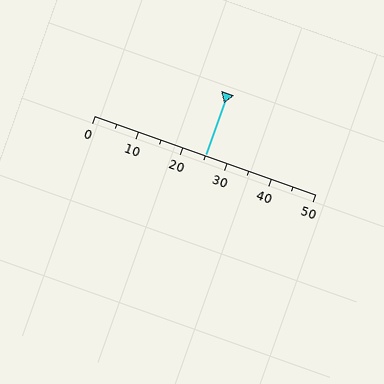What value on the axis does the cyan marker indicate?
The marker indicates approximately 25.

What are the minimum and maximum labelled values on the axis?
The axis runs from 0 to 50.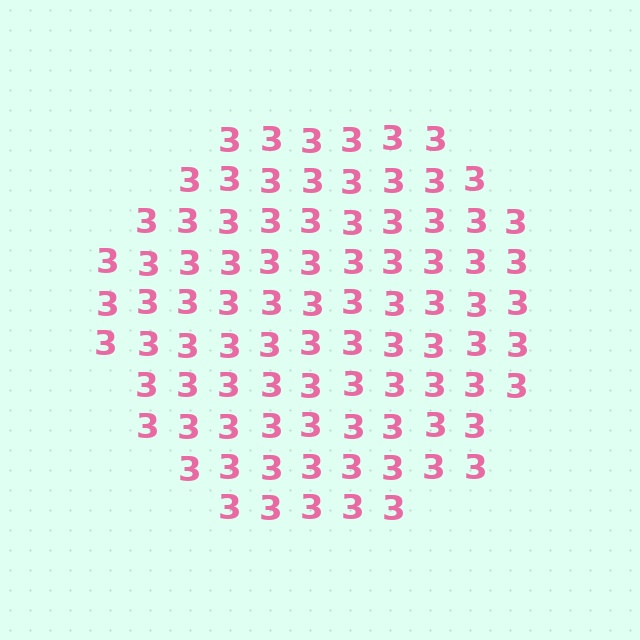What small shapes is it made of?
It is made of small digit 3's.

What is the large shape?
The large shape is a circle.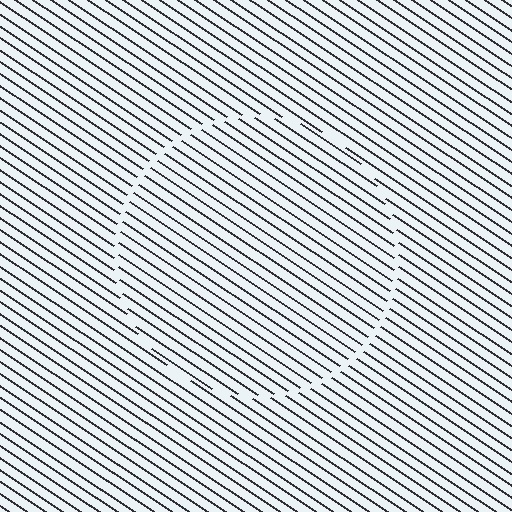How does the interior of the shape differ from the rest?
The interior of the shape contains the same grating, shifted by half a period — the contour is defined by the phase discontinuity where line-ends from the inner and outer gratings abut.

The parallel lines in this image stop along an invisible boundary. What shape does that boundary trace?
An illusory circle. The interior of the shape contains the same grating, shifted by half a period — the contour is defined by the phase discontinuity where line-ends from the inner and outer gratings abut.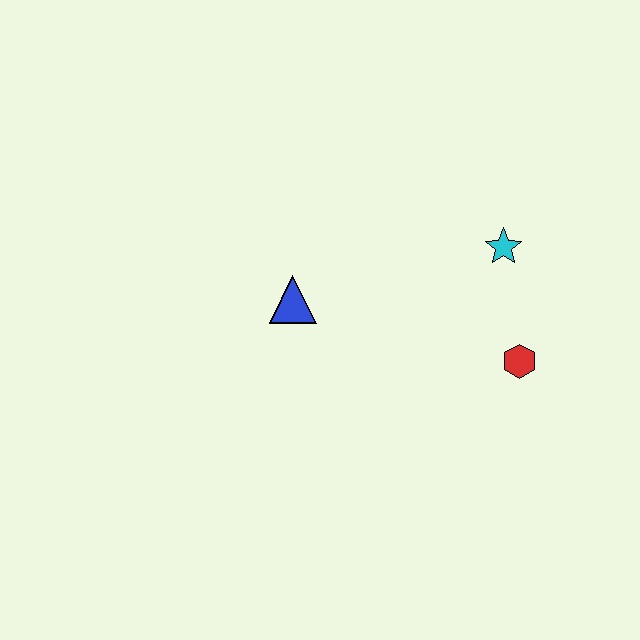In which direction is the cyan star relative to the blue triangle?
The cyan star is to the right of the blue triangle.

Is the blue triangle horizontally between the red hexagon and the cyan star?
No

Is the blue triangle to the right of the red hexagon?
No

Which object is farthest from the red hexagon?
The blue triangle is farthest from the red hexagon.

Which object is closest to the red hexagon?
The cyan star is closest to the red hexagon.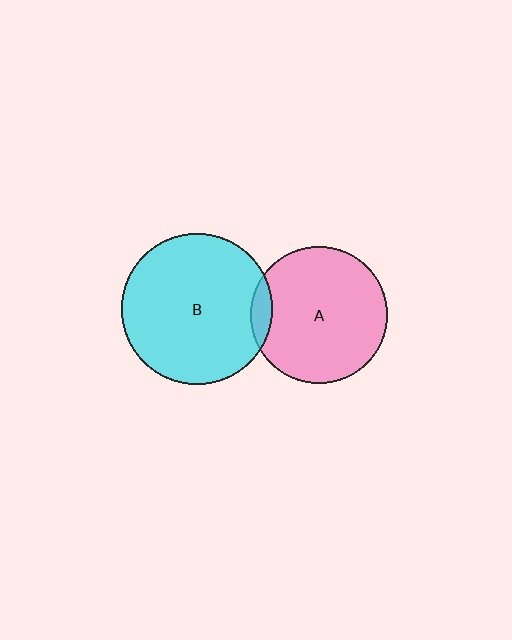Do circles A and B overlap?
Yes.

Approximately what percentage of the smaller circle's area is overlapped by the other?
Approximately 10%.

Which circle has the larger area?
Circle B (cyan).